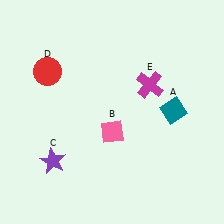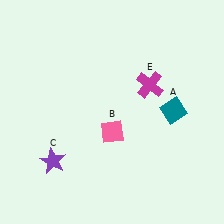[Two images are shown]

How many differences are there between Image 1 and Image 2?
There is 1 difference between the two images.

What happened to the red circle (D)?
The red circle (D) was removed in Image 2. It was in the top-left area of Image 1.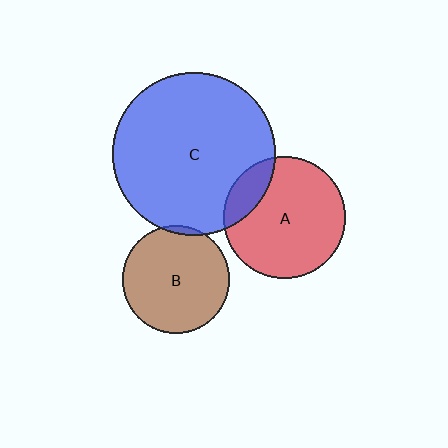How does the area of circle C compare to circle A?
Approximately 1.8 times.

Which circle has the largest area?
Circle C (blue).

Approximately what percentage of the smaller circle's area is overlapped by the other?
Approximately 5%.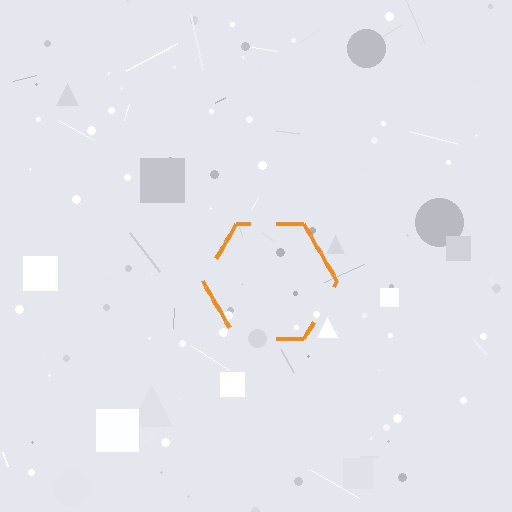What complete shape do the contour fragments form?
The contour fragments form a hexagon.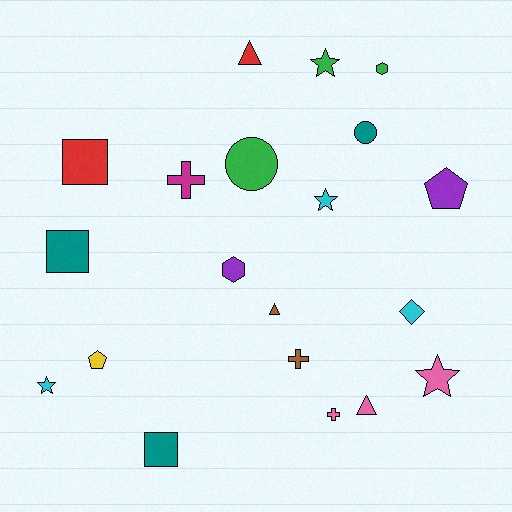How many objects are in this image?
There are 20 objects.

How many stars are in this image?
There are 4 stars.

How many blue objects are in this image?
There are no blue objects.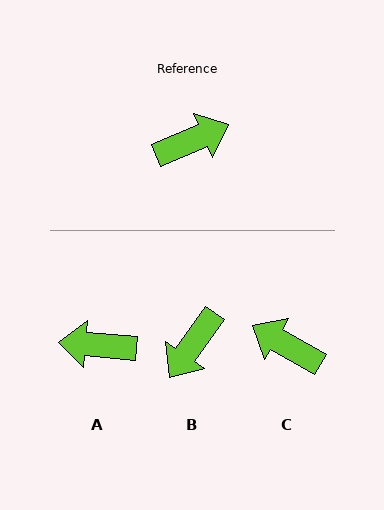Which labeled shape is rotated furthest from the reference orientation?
A, about 152 degrees away.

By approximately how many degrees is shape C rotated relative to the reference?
Approximately 127 degrees counter-clockwise.